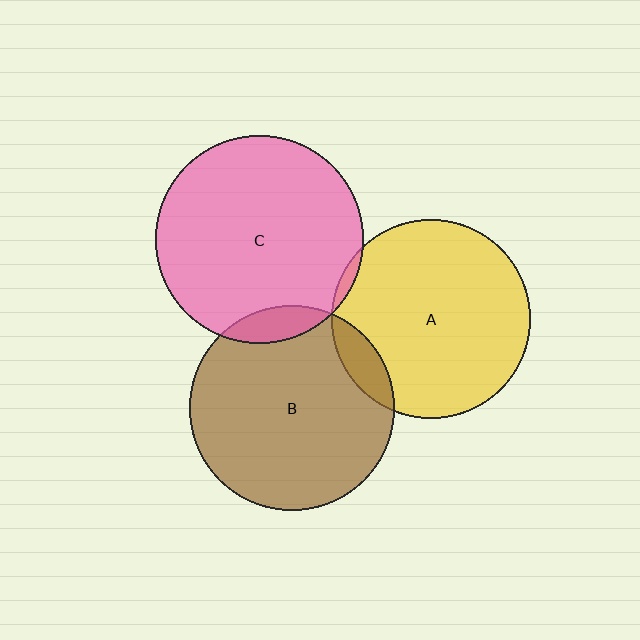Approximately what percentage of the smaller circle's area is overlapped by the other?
Approximately 10%.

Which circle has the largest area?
Circle C (pink).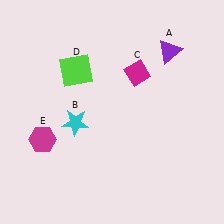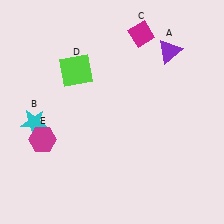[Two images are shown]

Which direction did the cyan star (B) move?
The cyan star (B) moved left.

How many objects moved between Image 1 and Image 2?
2 objects moved between the two images.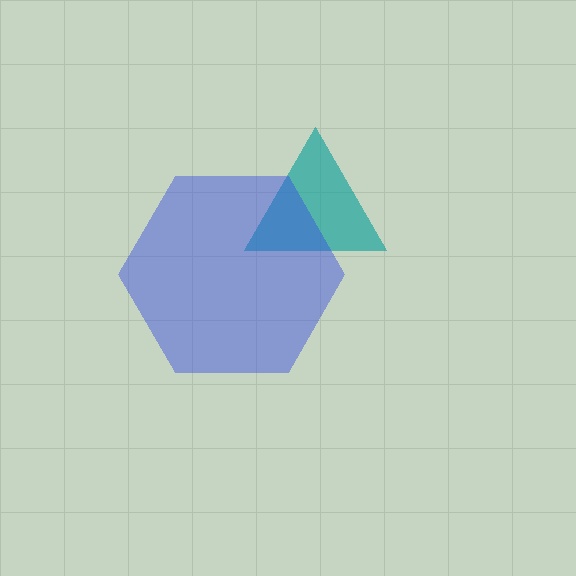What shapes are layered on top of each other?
The layered shapes are: a teal triangle, a blue hexagon.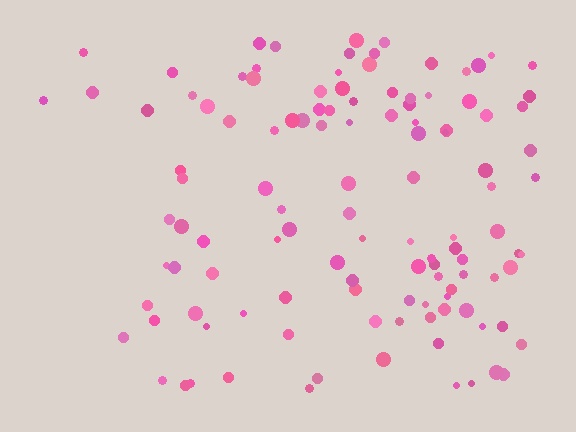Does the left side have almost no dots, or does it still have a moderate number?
Still a moderate number, just noticeably fewer than the right.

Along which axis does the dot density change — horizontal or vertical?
Horizontal.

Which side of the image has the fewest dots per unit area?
The left.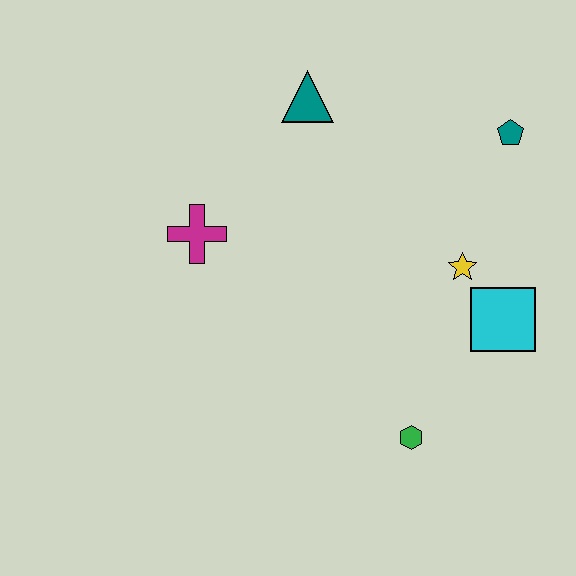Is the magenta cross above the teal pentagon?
No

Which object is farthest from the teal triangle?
The green hexagon is farthest from the teal triangle.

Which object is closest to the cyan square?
The yellow star is closest to the cyan square.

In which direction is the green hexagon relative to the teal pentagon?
The green hexagon is below the teal pentagon.